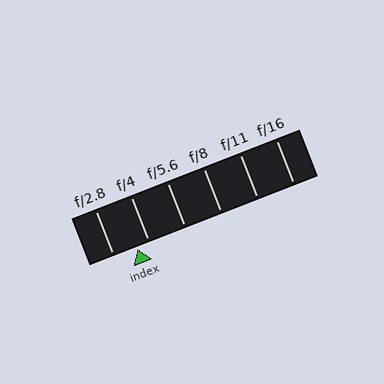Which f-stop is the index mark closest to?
The index mark is closest to f/4.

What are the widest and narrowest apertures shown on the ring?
The widest aperture shown is f/2.8 and the narrowest is f/16.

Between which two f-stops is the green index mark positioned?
The index mark is between f/2.8 and f/4.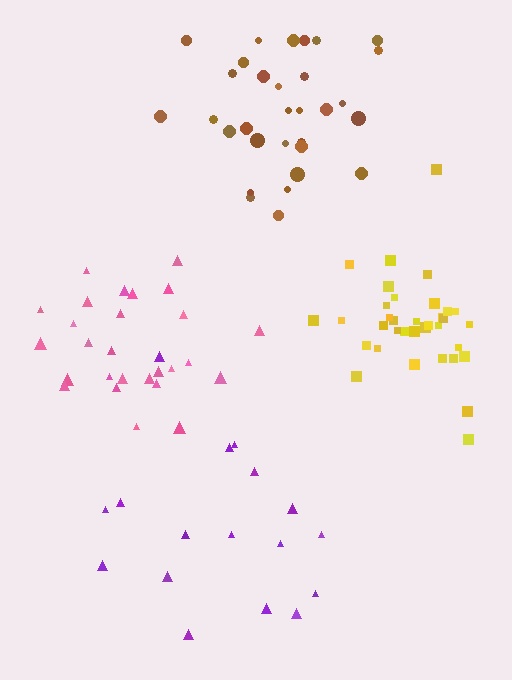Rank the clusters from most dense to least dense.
yellow, brown, pink, purple.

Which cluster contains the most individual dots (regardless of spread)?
Yellow (35).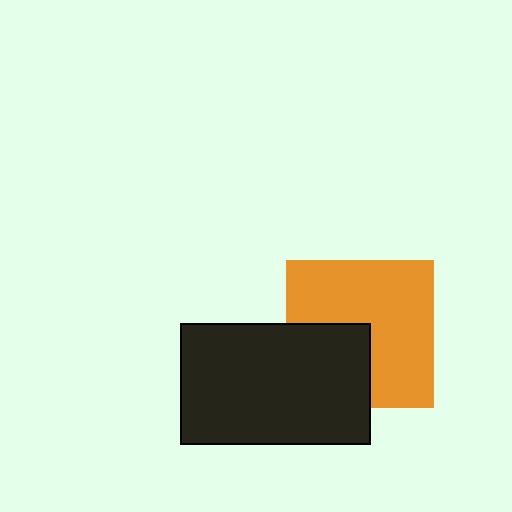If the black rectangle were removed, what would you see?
You would see the complete orange square.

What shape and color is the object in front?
The object in front is a black rectangle.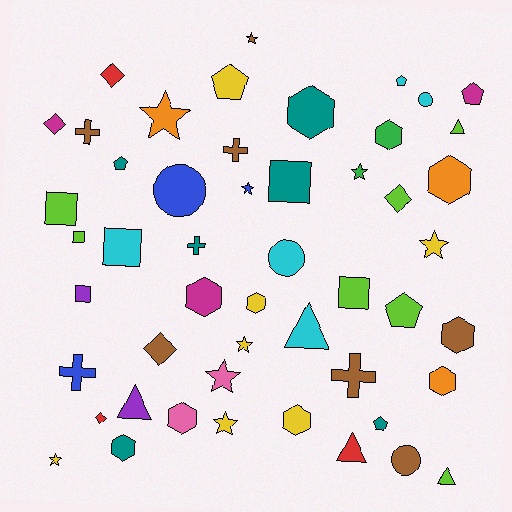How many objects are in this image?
There are 50 objects.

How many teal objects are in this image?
There are 6 teal objects.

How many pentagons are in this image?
There are 6 pentagons.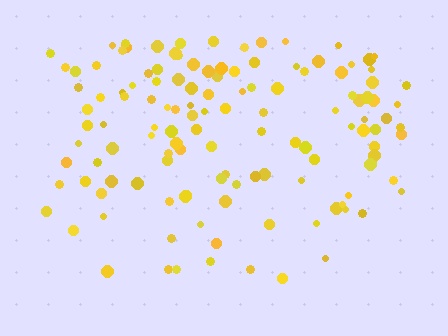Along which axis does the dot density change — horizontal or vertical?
Vertical.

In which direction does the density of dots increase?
From bottom to top, with the top side densest.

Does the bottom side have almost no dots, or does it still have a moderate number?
Still a moderate number, just noticeably fewer than the top.